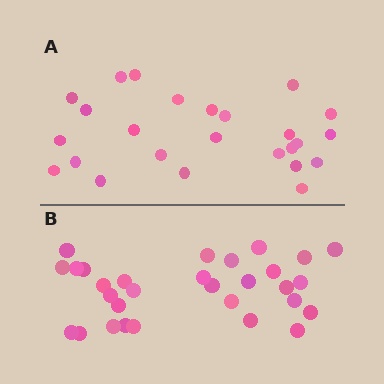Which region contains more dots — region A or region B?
Region B (the bottom region) has more dots.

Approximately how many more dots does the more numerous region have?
Region B has about 5 more dots than region A.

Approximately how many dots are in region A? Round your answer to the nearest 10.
About 20 dots. (The exact count is 25, which rounds to 20.)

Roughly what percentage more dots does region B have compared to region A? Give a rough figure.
About 20% more.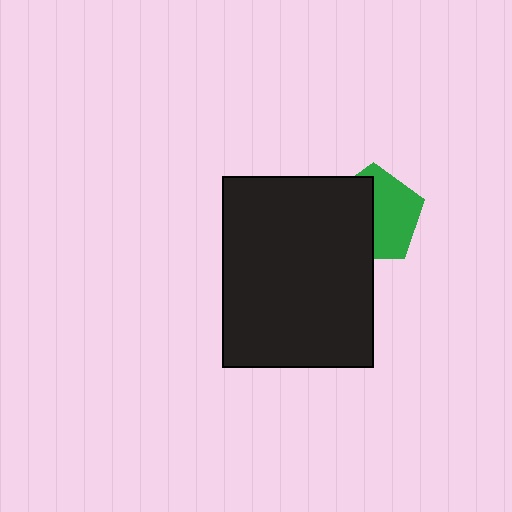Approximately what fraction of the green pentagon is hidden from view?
Roughly 48% of the green pentagon is hidden behind the black rectangle.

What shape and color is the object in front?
The object in front is a black rectangle.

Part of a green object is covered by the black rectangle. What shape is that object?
It is a pentagon.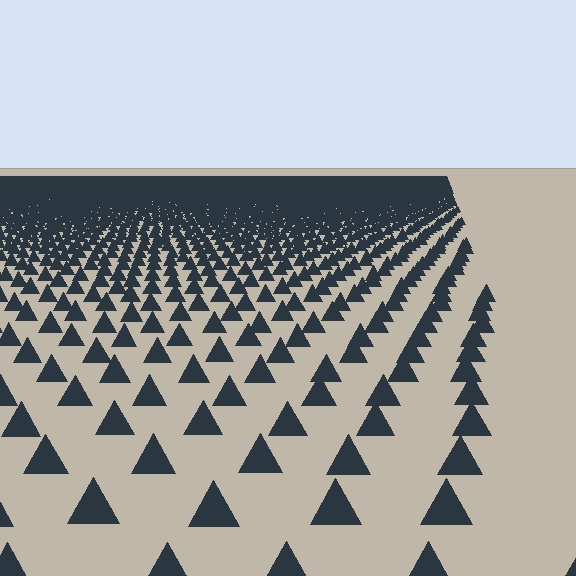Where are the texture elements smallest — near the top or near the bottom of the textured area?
Near the top.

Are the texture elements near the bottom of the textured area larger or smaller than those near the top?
Larger. Near the bottom, elements are closer to the viewer and appear at a bigger on-screen size.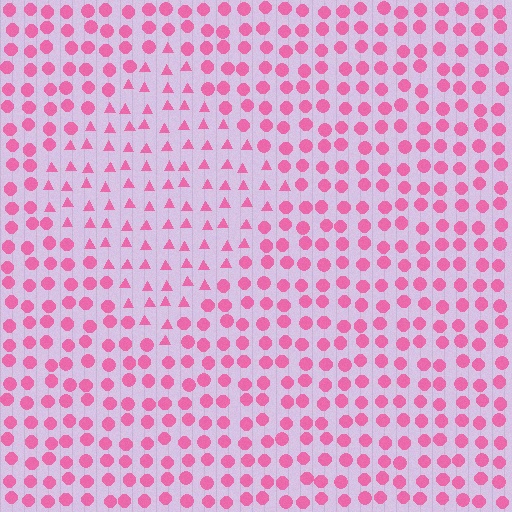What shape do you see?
I see a diamond.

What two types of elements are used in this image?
The image uses triangles inside the diamond region and circles outside it.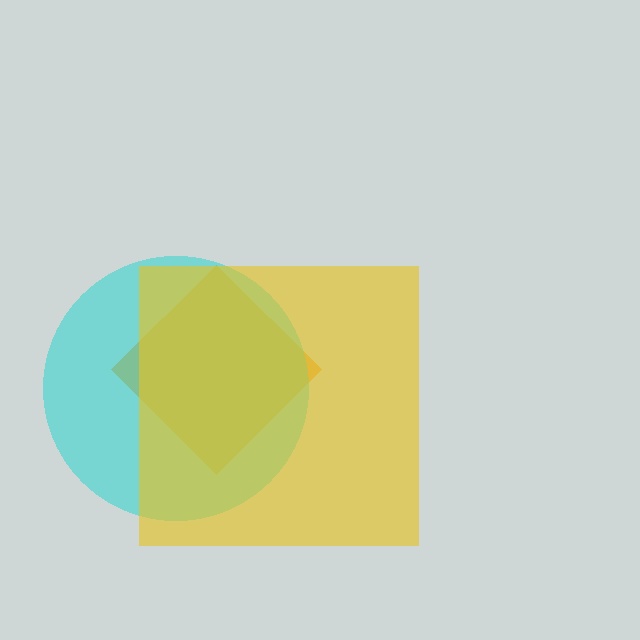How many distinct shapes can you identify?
There are 3 distinct shapes: an orange diamond, a cyan circle, a yellow square.